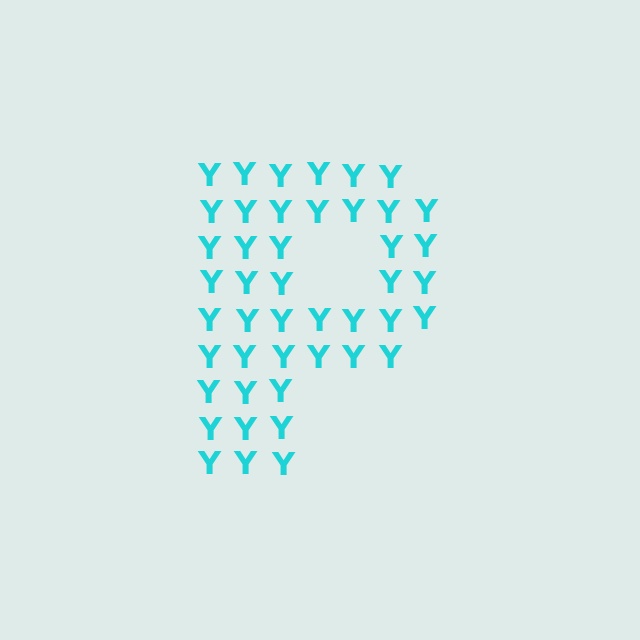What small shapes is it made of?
It is made of small letter Y's.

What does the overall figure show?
The overall figure shows the letter P.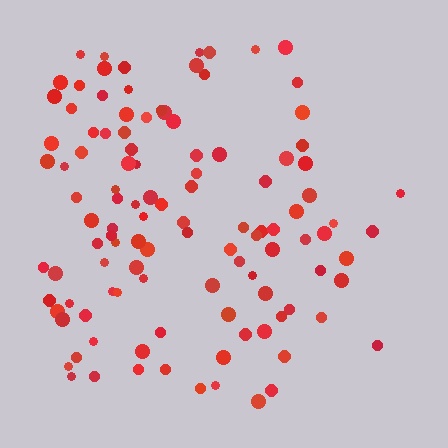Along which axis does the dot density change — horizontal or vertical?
Horizontal.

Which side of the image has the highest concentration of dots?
The left.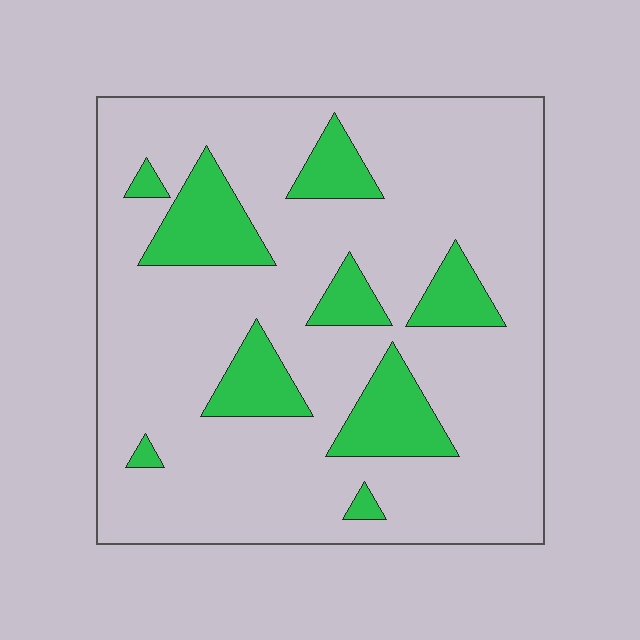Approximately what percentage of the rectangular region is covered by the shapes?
Approximately 20%.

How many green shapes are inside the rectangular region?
9.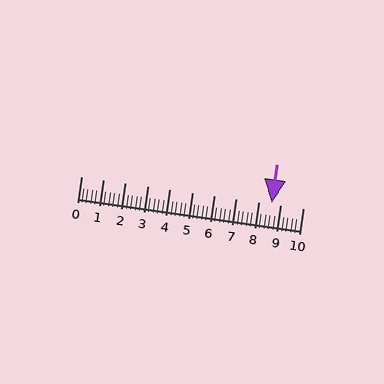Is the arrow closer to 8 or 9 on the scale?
The arrow is closer to 9.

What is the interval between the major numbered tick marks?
The major tick marks are spaced 1 units apart.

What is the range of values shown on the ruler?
The ruler shows values from 0 to 10.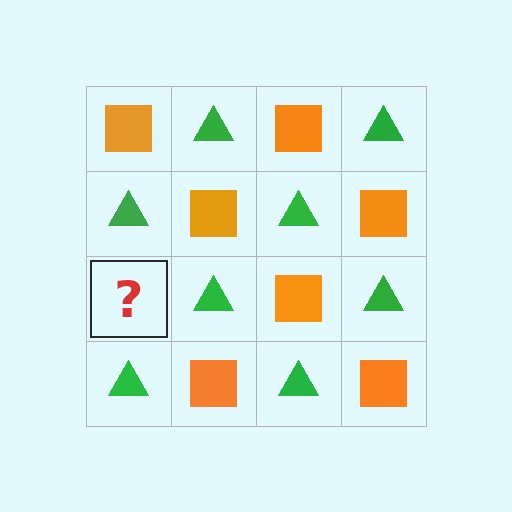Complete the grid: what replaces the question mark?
The question mark should be replaced with an orange square.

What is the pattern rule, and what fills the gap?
The rule is that it alternates orange square and green triangle in a checkerboard pattern. The gap should be filled with an orange square.